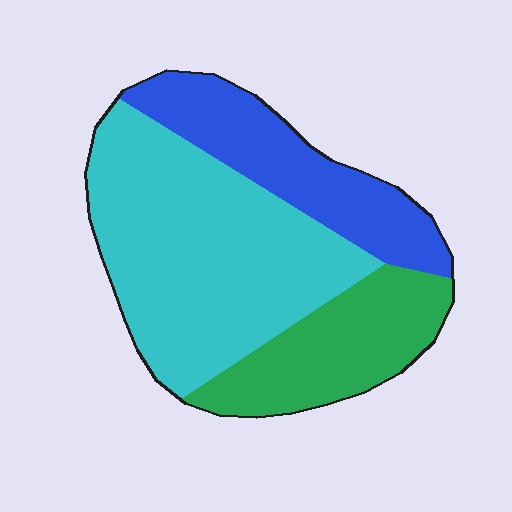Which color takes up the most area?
Cyan, at roughly 50%.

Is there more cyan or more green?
Cyan.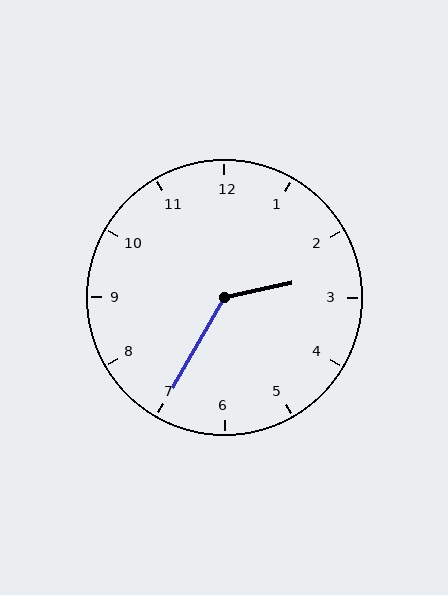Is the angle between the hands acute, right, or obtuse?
It is obtuse.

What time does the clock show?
2:35.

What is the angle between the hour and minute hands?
Approximately 132 degrees.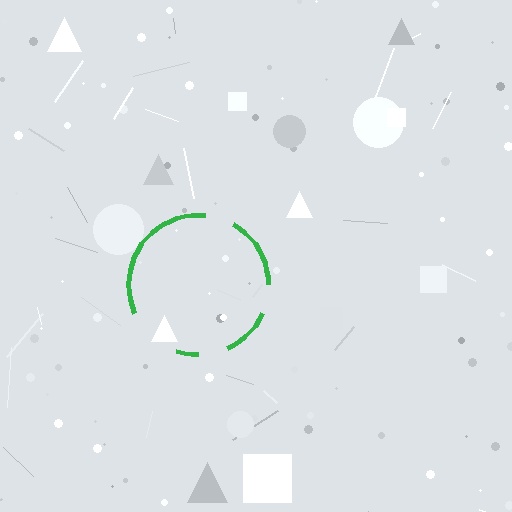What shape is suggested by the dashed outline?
The dashed outline suggests a circle.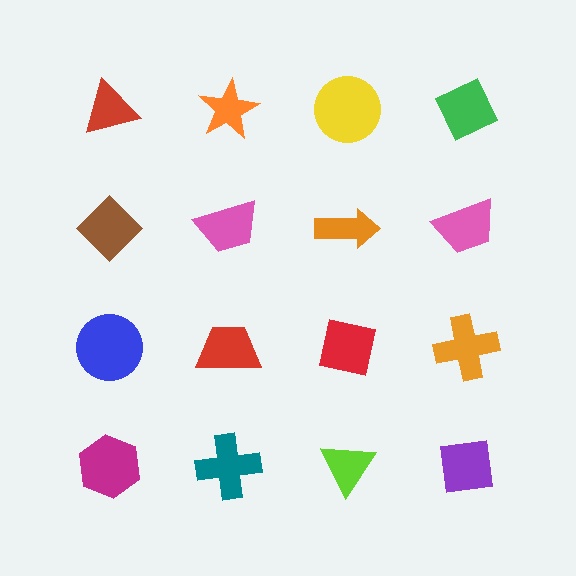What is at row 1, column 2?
An orange star.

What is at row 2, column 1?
A brown diamond.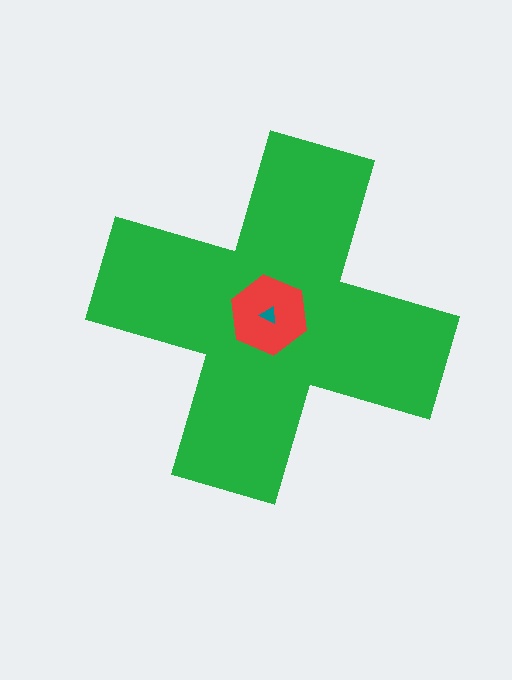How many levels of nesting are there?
3.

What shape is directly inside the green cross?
The red hexagon.